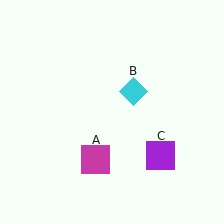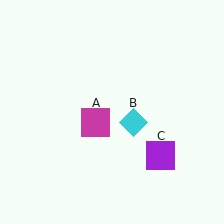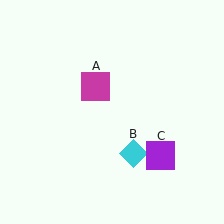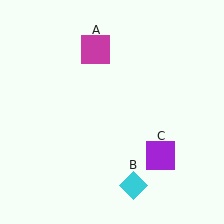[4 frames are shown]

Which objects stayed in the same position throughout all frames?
Purple square (object C) remained stationary.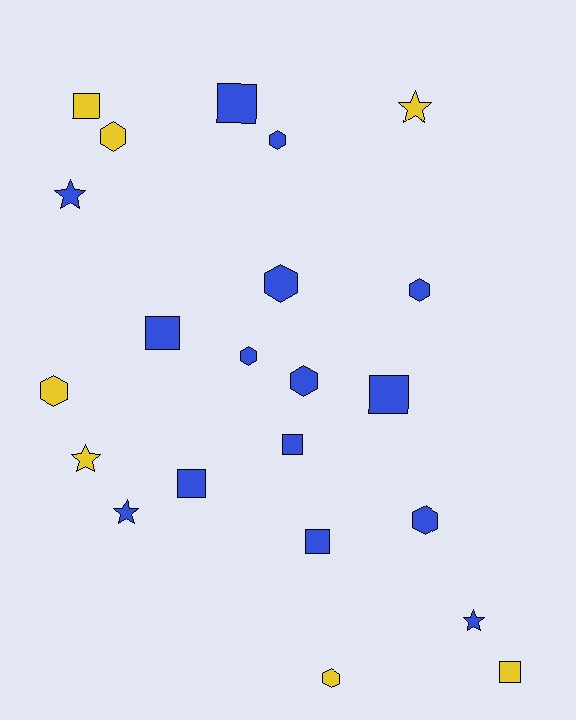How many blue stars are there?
There are 3 blue stars.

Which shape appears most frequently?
Hexagon, with 9 objects.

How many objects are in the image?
There are 22 objects.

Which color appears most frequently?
Blue, with 15 objects.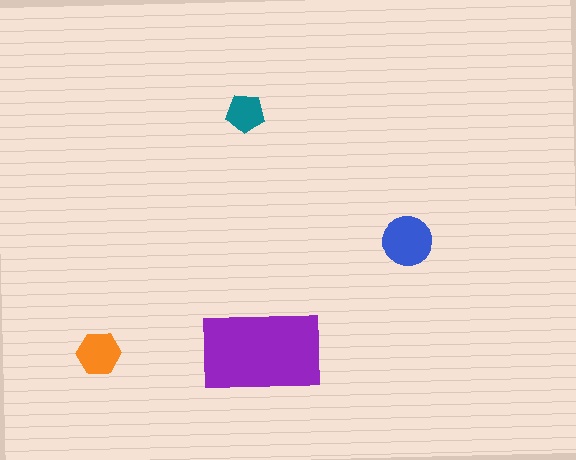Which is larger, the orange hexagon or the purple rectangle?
The purple rectangle.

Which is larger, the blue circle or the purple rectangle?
The purple rectangle.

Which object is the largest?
The purple rectangle.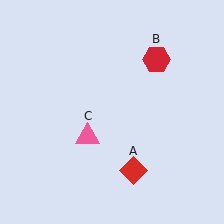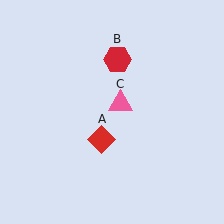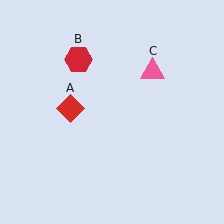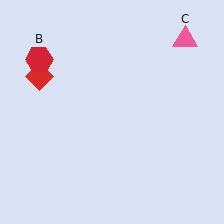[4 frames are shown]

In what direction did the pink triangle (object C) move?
The pink triangle (object C) moved up and to the right.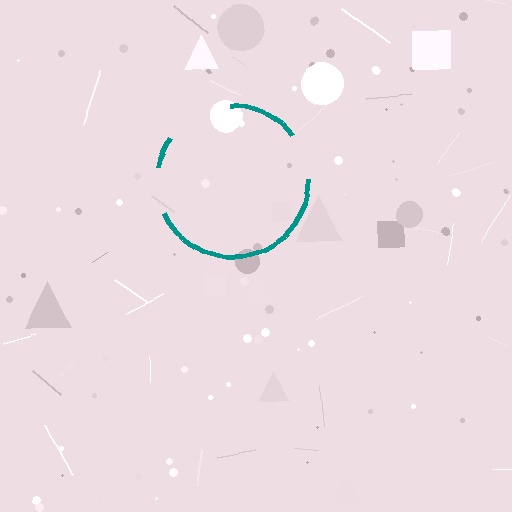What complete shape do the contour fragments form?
The contour fragments form a circle.